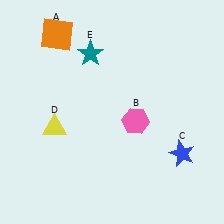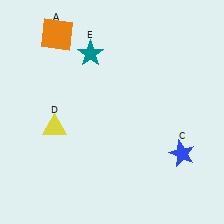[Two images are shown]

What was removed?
The pink hexagon (B) was removed in Image 2.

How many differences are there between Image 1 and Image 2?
There is 1 difference between the two images.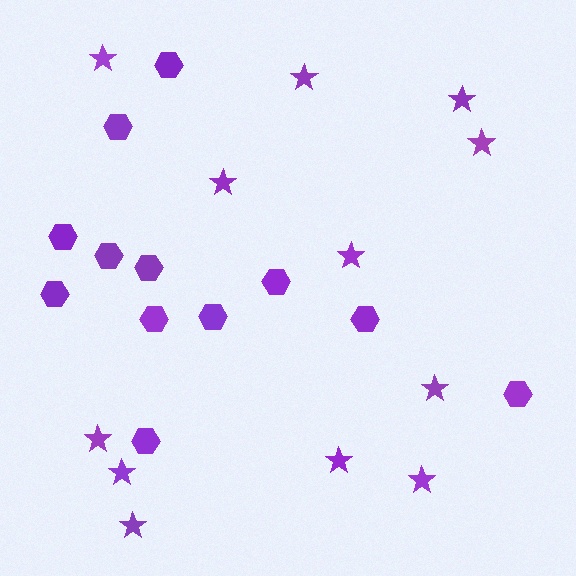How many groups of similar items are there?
There are 2 groups: one group of stars (12) and one group of hexagons (12).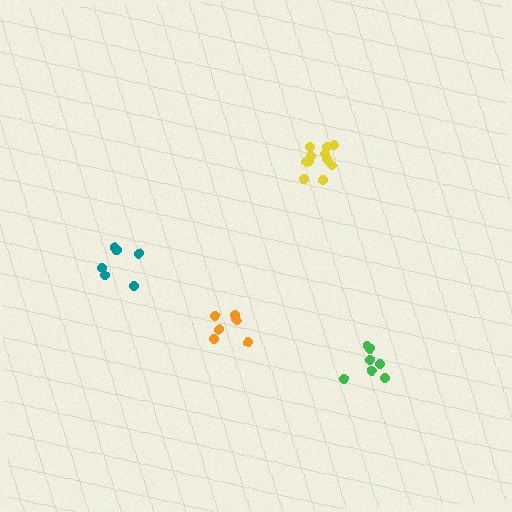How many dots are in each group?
Group 1: 7 dots, Group 2: 6 dots, Group 3: 11 dots, Group 4: 6 dots (30 total).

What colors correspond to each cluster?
The clusters are colored: green, orange, yellow, teal.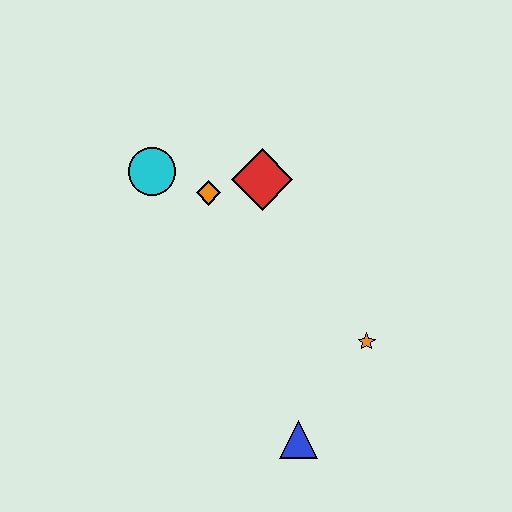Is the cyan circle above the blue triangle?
Yes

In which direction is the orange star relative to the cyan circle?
The orange star is to the right of the cyan circle.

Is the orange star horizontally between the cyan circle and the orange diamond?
No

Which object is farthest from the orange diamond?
The blue triangle is farthest from the orange diamond.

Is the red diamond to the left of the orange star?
Yes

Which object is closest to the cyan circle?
The orange diamond is closest to the cyan circle.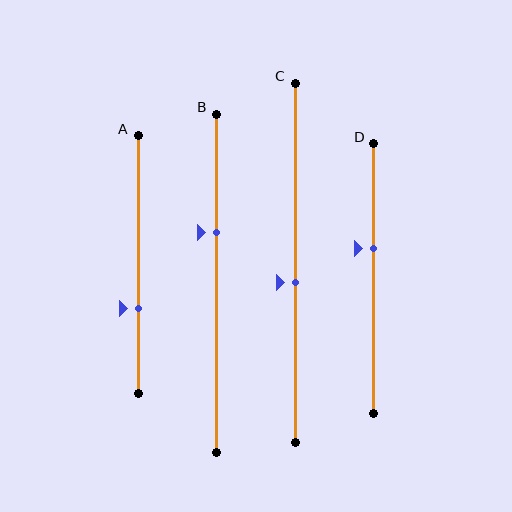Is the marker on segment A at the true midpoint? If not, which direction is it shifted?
No, the marker on segment A is shifted downward by about 17% of the segment length.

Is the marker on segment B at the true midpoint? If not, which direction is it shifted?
No, the marker on segment B is shifted upward by about 15% of the segment length.